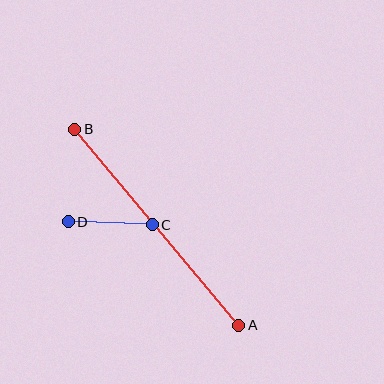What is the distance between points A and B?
The distance is approximately 256 pixels.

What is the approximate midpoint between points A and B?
The midpoint is at approximately (157, 227) pixels.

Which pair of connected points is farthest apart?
Points A and B are farthest apart.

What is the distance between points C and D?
The distance is approximately 84 pixels.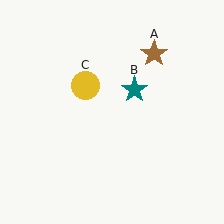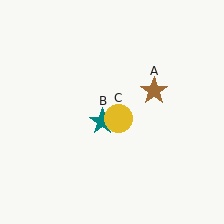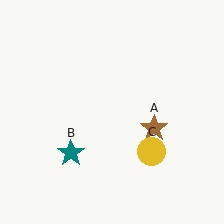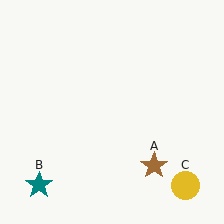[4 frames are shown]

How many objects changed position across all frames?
3 objects changed position: brown star (object A), teal star (object B), yellow circle (object C).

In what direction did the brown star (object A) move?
The brown star (object A) moved down.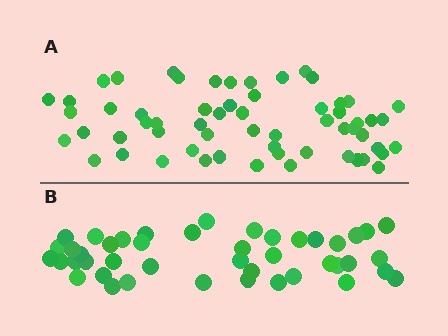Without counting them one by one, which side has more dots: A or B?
Region A (the top region) has more dots.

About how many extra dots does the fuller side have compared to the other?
Region A has approximately 15 more dots than region B.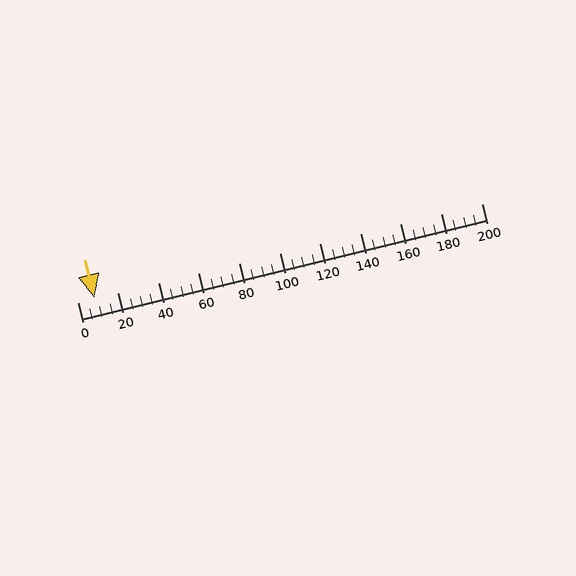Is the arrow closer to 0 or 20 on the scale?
The arrow is closer to 0.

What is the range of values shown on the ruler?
The ruler shows values from 0 to 200.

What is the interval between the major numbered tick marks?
The major tick marks are spaced 20 units apart.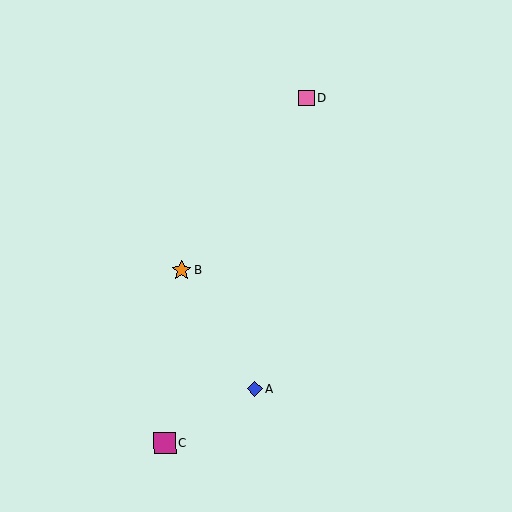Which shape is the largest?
The magenta square (labeled C) is the largest.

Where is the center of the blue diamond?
The center of the blue diamond is at (254, 389).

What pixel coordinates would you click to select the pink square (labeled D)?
Click at (306, 98) to select the pink square D.